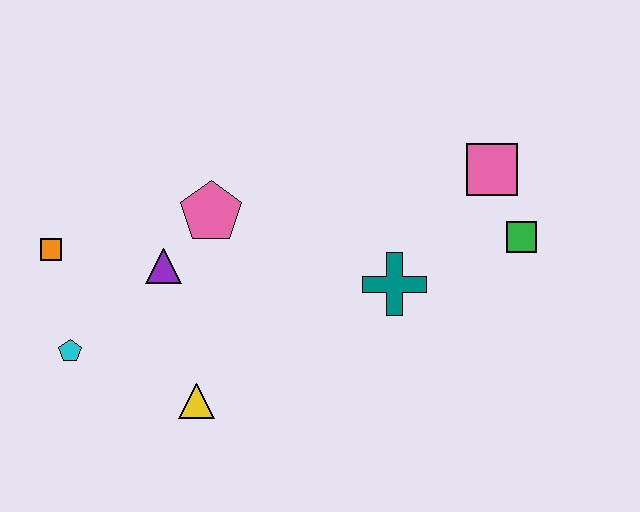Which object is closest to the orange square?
The cyan pentagon is closest to the orange square.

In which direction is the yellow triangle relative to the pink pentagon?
The yellow triangle is below the pink pentagon.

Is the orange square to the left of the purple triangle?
Yes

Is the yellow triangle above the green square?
No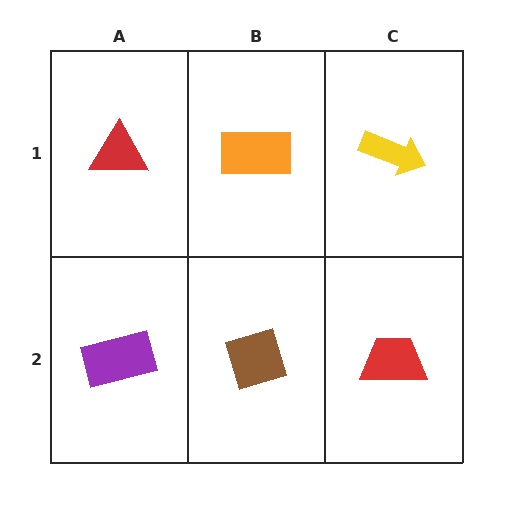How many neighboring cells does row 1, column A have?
2.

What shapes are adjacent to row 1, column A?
A purple rectangle (row 2, column A), an orange rectangle (row 1, column B).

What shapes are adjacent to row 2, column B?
An orange rectangle (row 1, column B), a purple rectangle (row 2, column A), a red trapezoid (row 2, column C).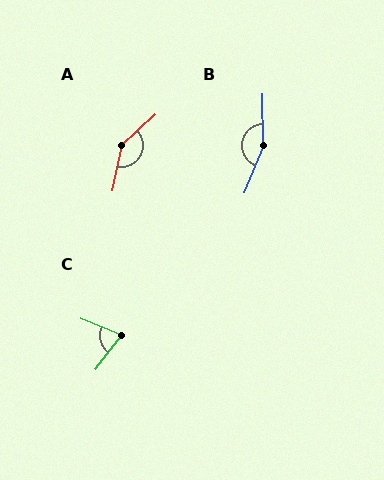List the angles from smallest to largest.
C (75°), A (145°), B (157°).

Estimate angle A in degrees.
Approximately 145 degrees.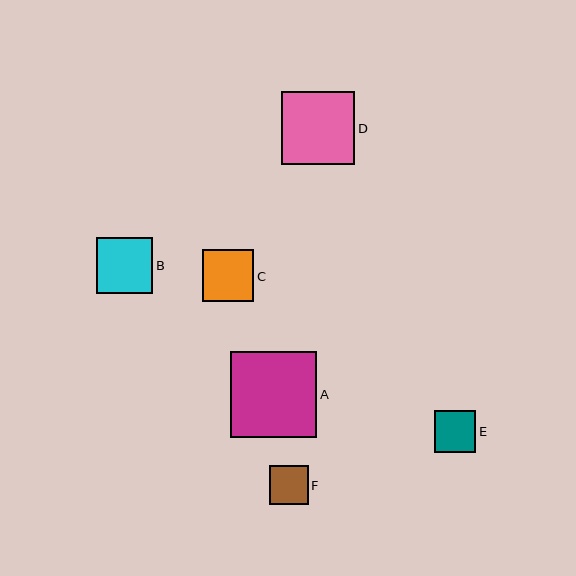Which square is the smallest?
Square F is the smallest with a size of approximately 39 pixels.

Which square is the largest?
Square A is the largest with a size of approximately 86 pixels.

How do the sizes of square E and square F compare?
Square E and square F are approximately the same size.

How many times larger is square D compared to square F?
Square D is approximately 1.9 times the size of square F.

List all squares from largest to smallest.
From largest to smallest: A, D, B, C, E, F.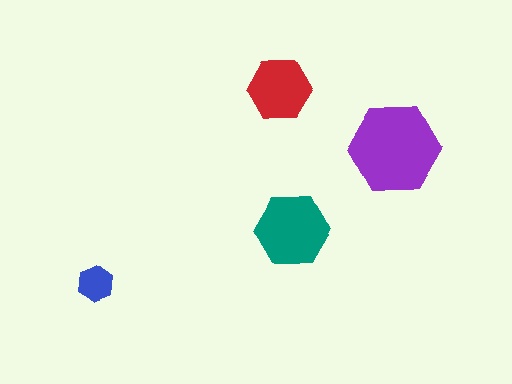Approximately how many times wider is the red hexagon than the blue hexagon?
About 1.5 times wider.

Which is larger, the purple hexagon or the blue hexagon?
The purple one.